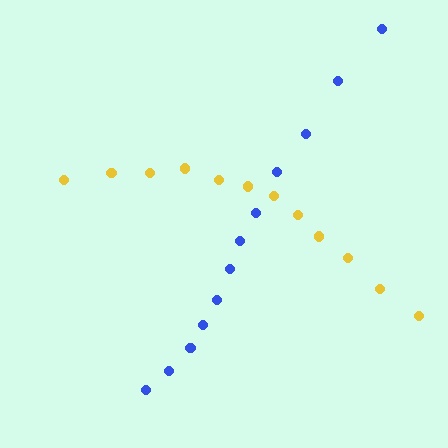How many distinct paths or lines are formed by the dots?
There are 2 distinct paths.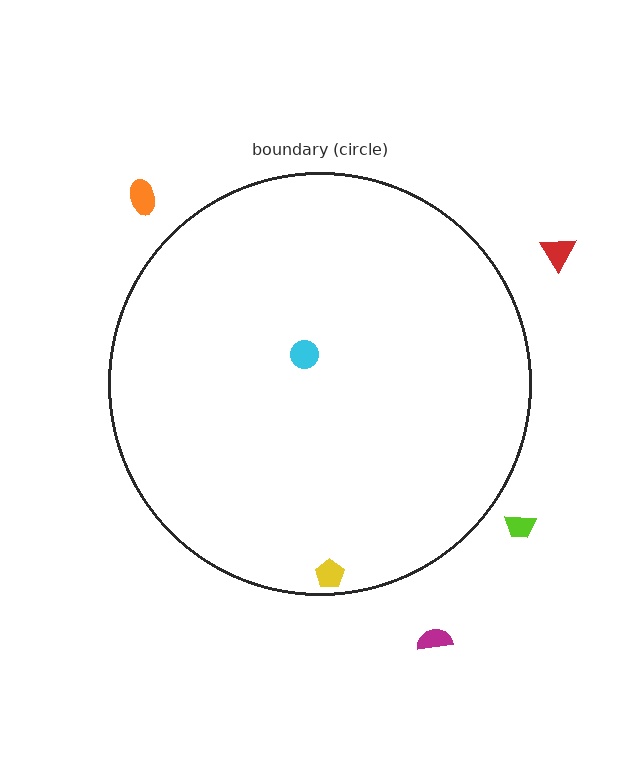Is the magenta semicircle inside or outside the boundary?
Outside.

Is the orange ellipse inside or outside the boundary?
Outside.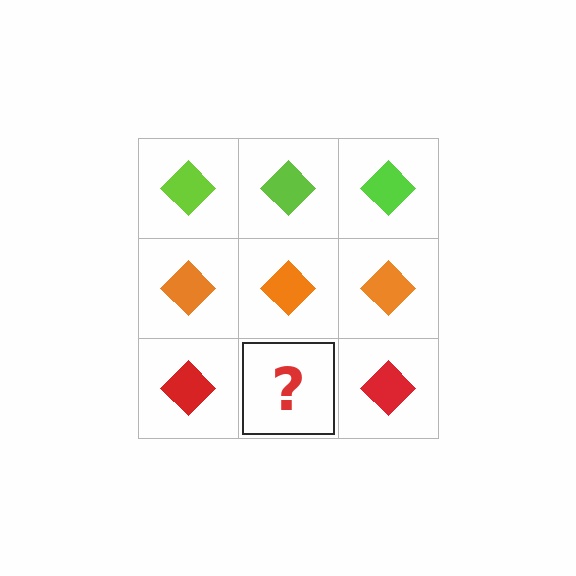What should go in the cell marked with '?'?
The missing cell should contain a red diamond.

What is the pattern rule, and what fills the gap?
The rule is that each row has a consistent color. The gap should be filled with a red diamond.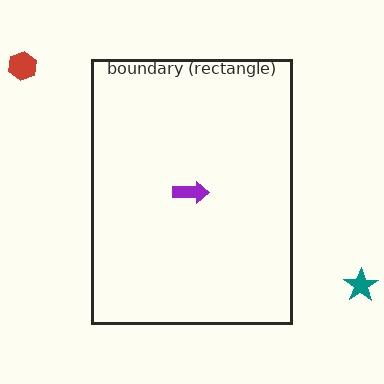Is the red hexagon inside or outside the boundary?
Outside.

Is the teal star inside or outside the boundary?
Outside.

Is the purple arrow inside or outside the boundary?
Inside.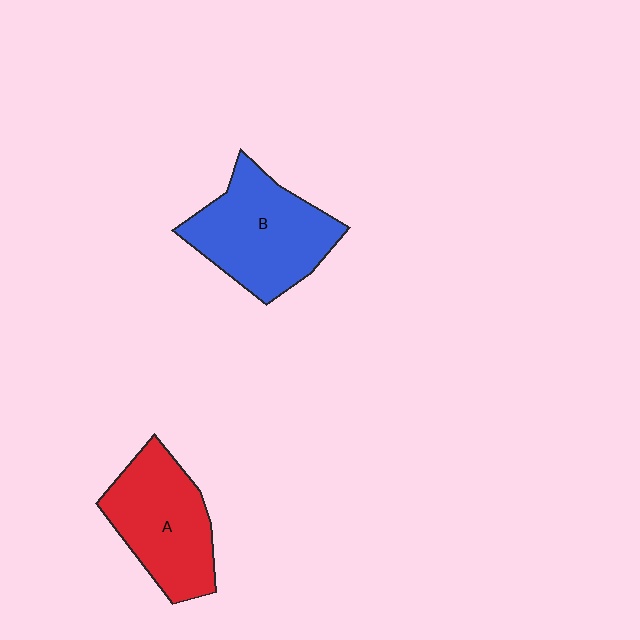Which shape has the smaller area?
Shape A (red).